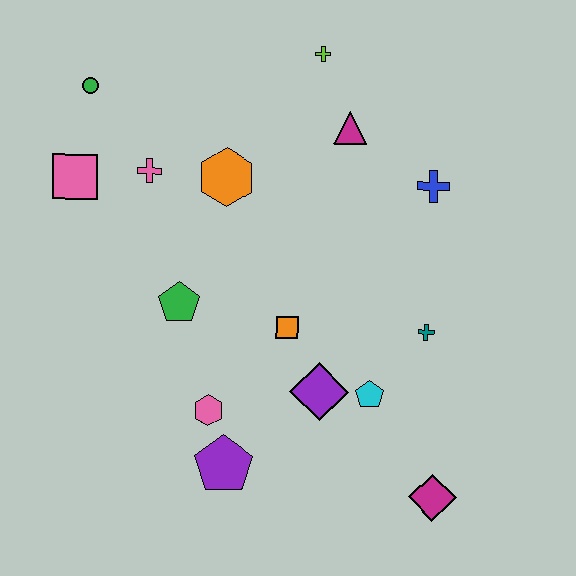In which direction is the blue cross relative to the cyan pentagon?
The blue cross is above the cyan pentagon.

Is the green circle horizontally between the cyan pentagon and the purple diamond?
No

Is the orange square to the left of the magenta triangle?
Yes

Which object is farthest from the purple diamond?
The green circle is farthest from the purple diamond.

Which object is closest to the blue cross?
The magenta triangle is closest to the blue cross.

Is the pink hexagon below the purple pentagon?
No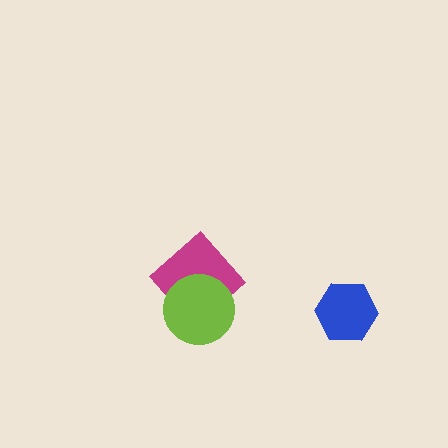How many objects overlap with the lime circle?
1 object overlaps with the lime circle.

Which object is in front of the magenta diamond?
The lime circle is in front of the magenta diamond.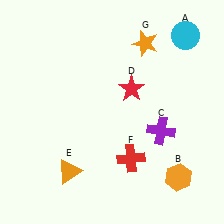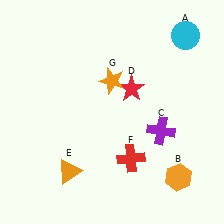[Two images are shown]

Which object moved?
The orange star (G) moved down.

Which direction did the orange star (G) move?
The orange star (G) moved down.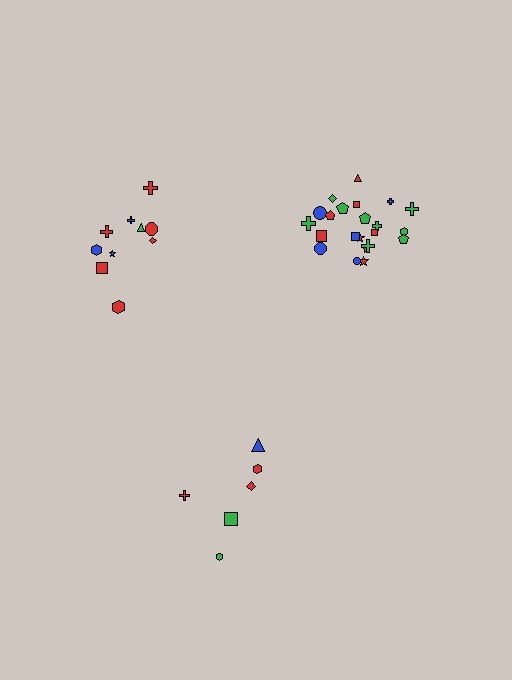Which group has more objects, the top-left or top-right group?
The top-right group.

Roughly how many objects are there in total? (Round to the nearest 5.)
Roughly 40 objects in total.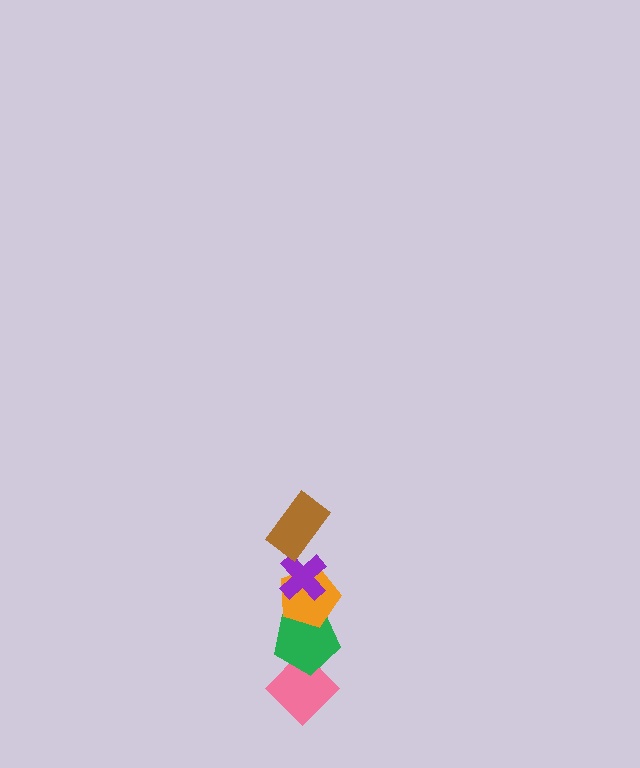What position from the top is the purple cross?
The purple cross is 2nd from the top.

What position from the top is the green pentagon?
The green pentagon is 4th from the top.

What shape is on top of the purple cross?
The brown rectangle is on top of the purple cross.